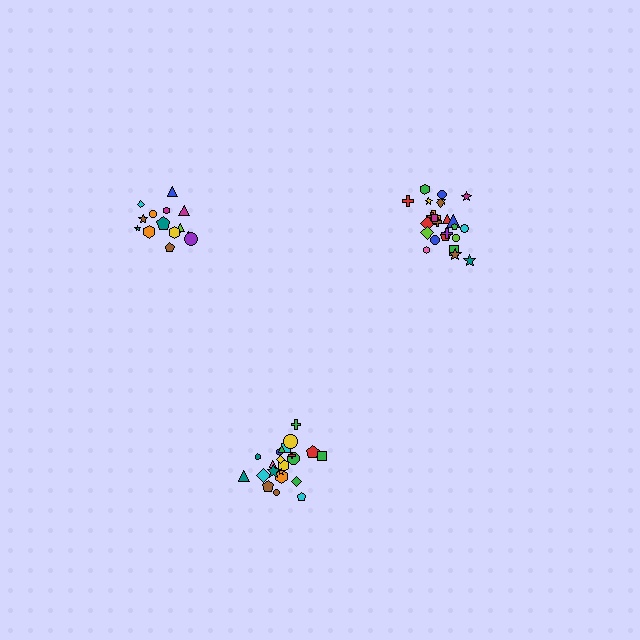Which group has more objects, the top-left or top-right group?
The top-right group.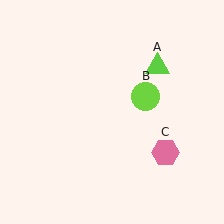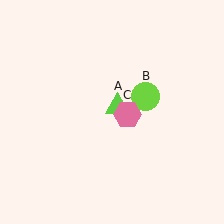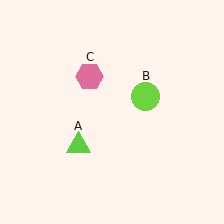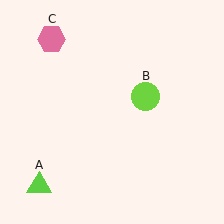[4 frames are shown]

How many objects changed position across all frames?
2 objects changed position: lime triangle (object A), pink hexagon (object C).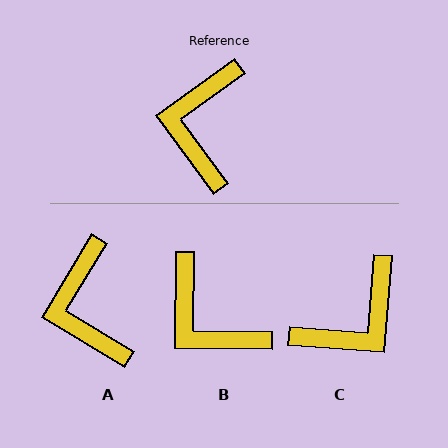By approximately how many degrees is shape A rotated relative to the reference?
Approximately 23 degrees counter-clockwise.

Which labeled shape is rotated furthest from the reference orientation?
C, about 140 degrees away.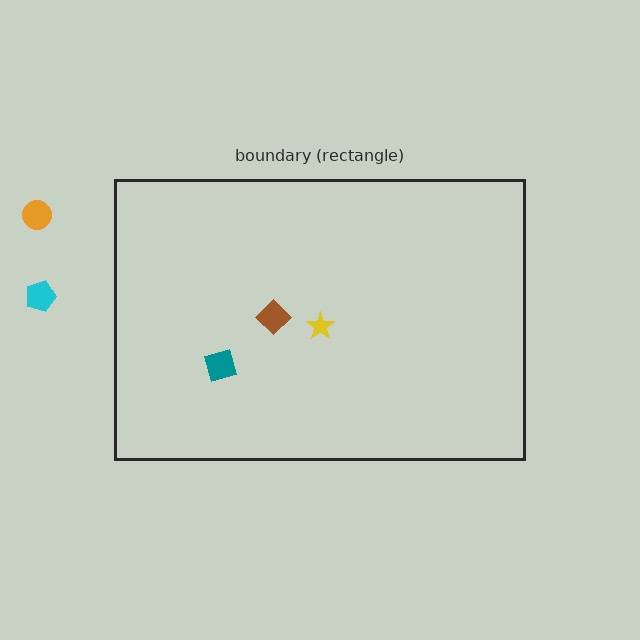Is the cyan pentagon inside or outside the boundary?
Outside.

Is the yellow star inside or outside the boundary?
Inside.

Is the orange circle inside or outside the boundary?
Outside.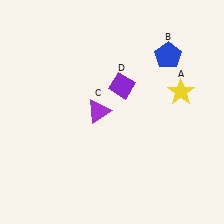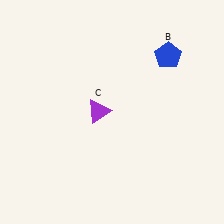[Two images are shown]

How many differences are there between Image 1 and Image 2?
There are 2 differences between the two images.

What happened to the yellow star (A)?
The yellow star (A) was removed in Image 2. It was in the top-right area of Image 1.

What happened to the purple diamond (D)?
The purple diamond (D) was removed in Image 2. It was in the top-right area of Image 1.